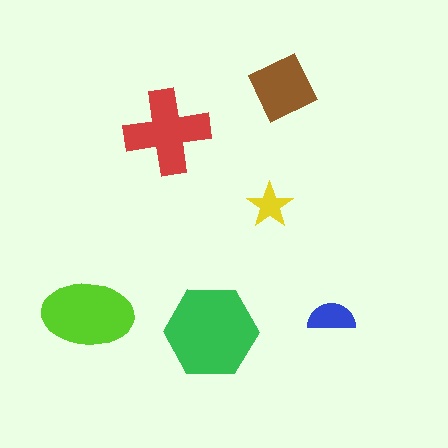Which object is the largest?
The green hexagon.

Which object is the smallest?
The yellow star.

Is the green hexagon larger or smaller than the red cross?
Larger.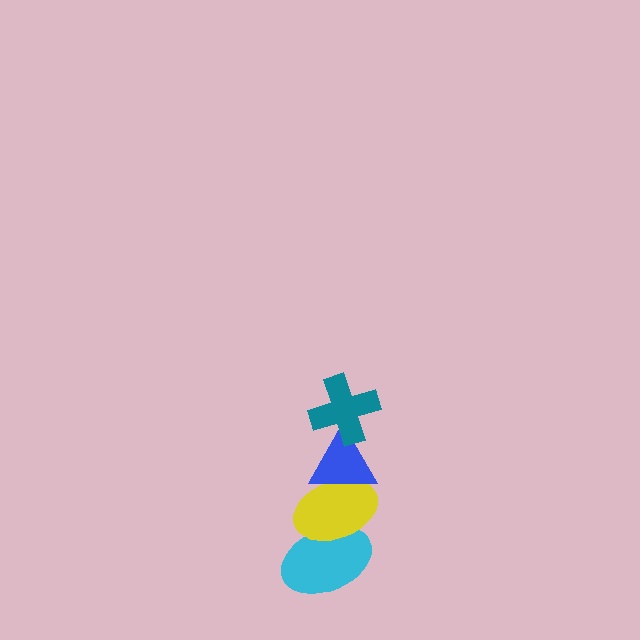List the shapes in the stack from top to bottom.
From top to bottom: the teal cross, the blue triangle, the yellow ellipse, the cyan ellipse.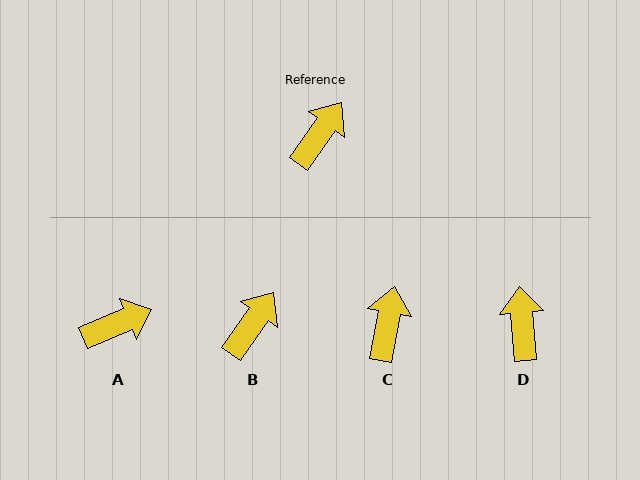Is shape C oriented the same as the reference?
No, it is off by about 24 degrees.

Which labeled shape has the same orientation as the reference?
B.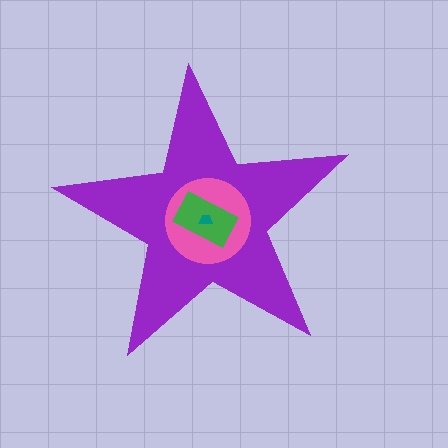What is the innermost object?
The teal trapezoid.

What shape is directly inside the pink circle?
The green rectangle.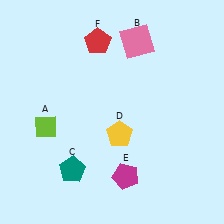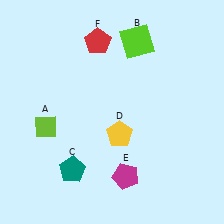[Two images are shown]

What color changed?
The square (B) changed from pink in Image 1 to lime in Image 2.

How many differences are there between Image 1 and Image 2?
There is 1 difference between the two images.